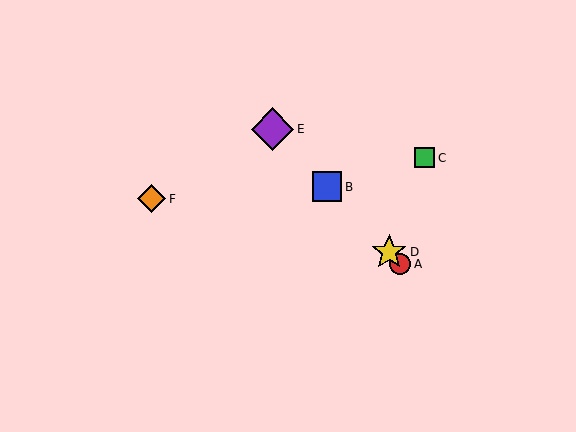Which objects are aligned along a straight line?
Objects A, B, D, E are aligned along a straight line.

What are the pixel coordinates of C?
Object C is at (425, 158).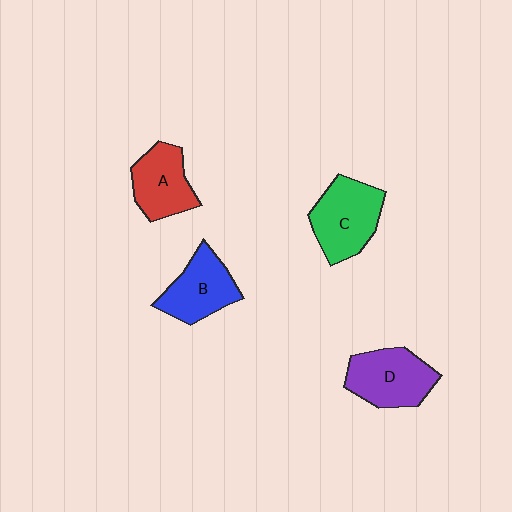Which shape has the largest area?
Shape C (green).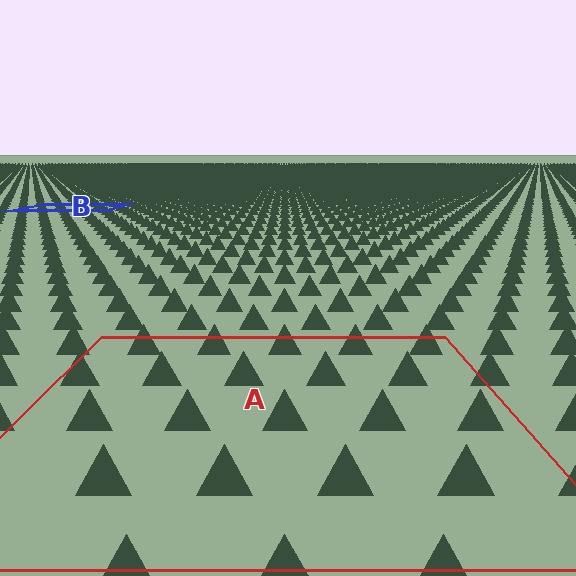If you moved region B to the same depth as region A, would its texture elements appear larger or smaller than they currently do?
They would appear larger. At a closer depth, the same texture elements are projected at a bigger on-screen size.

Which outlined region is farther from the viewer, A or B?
Region B is farther from the viewer — the texture elements inside it appear smaller and more densely packed.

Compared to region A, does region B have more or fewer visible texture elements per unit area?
Region B has more texture elements per unit area — they are packed more densely because it is farther away.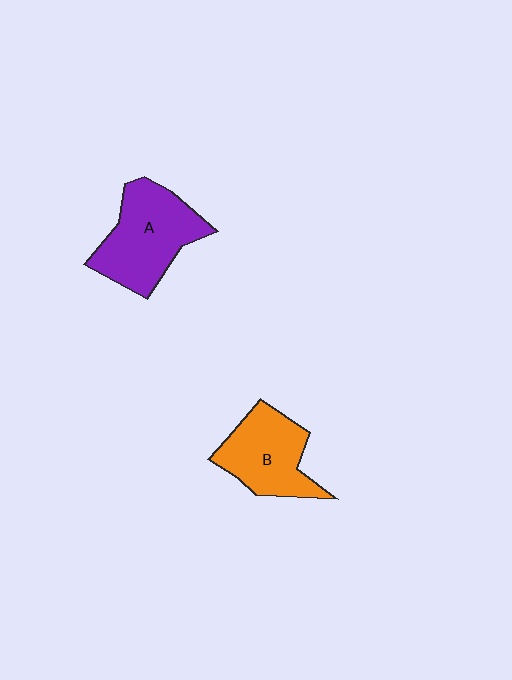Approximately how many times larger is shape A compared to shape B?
Approximately 1.2 times.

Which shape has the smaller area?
Shape B (orange).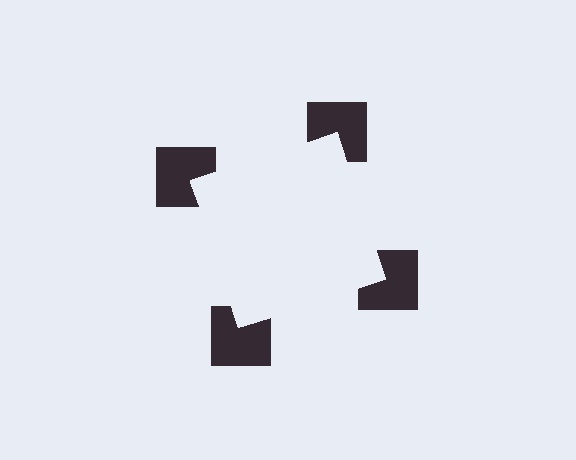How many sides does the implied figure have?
4 sides.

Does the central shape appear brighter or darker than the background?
It typically appears slightly brighter than the background, even though no actual brightness change is drawn.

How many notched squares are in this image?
There are 4 — one at each vertex of the illusory square.